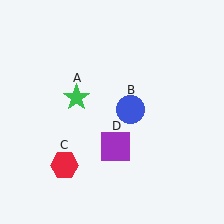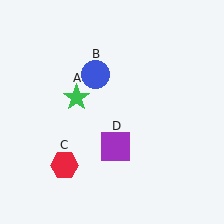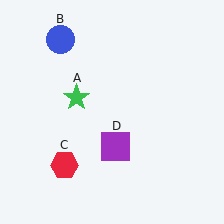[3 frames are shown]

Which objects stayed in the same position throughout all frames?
Green star (object A) and red hexagon (object C) and purple square (object D) remained stationary.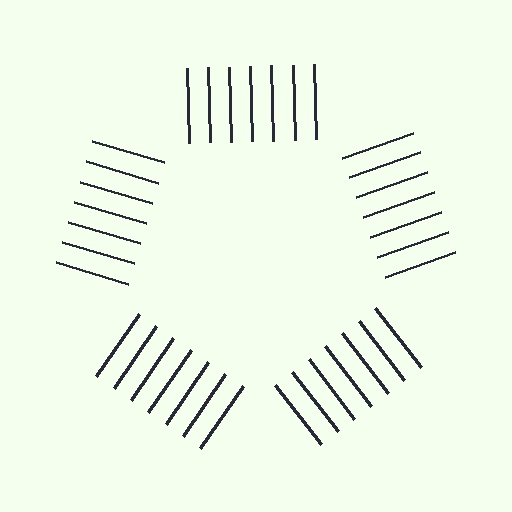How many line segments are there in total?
35 — 7 along each of the 5 edges.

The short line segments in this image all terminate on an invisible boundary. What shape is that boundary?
An illusory pentagon — the line segments terminate on its edges but no continuous stroke is drawn.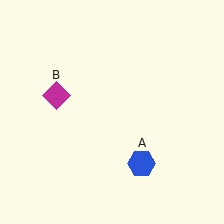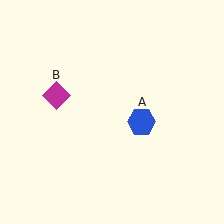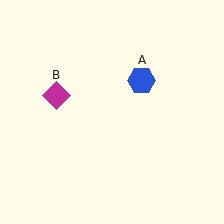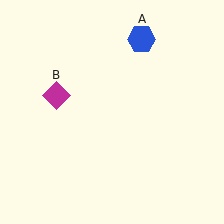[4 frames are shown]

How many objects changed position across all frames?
1 object changed position: blue hexagon (object A).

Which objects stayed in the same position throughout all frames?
Magenta diamond (object B) remained stationary.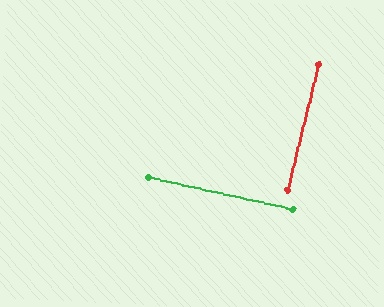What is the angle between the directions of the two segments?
Approximately 88 degrees.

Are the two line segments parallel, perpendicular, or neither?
Perpendicular — they meet at approximately 88°.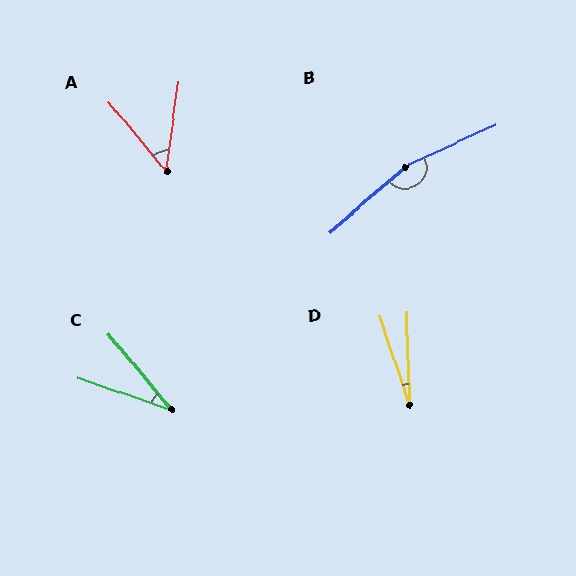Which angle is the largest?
B, at approximately 164 degrees.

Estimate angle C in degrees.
Approximately 32 degrees.